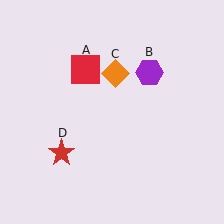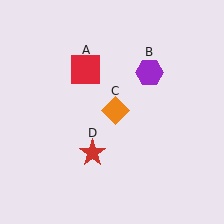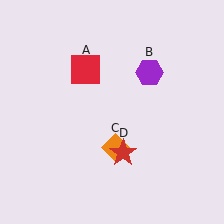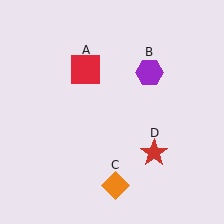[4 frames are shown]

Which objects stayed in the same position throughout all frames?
Red square (object A) and purple hexagon (object B) remained stationary.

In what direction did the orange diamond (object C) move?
The orange diamond (object C) moved down.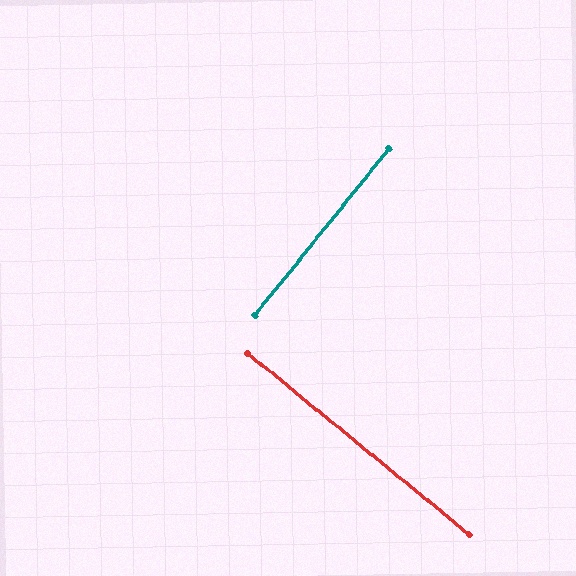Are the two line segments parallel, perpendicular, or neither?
Perpendicular — they meet at approximately 89°.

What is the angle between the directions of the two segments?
Approximately 89 degrees.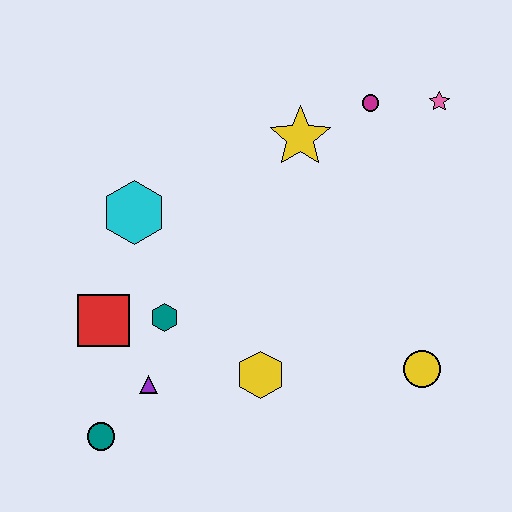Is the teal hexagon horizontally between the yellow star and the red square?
Yes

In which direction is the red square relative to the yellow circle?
The red square is to the left of the yellow circle.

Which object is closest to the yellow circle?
The yellow hexagon is closest to the yellow circle.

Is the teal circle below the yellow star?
Yes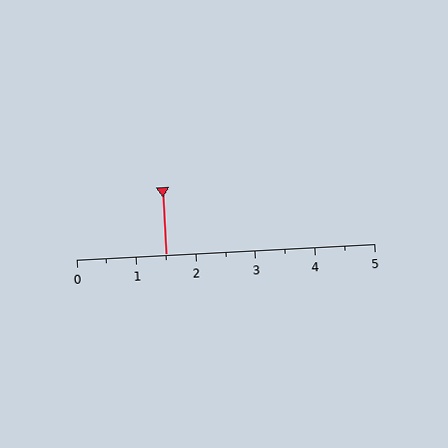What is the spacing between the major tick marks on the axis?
The major ticks are spaced 1 apart.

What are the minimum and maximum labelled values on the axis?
The axis runs from 0 to 5.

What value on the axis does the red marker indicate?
The marker indicates approximately 1.5.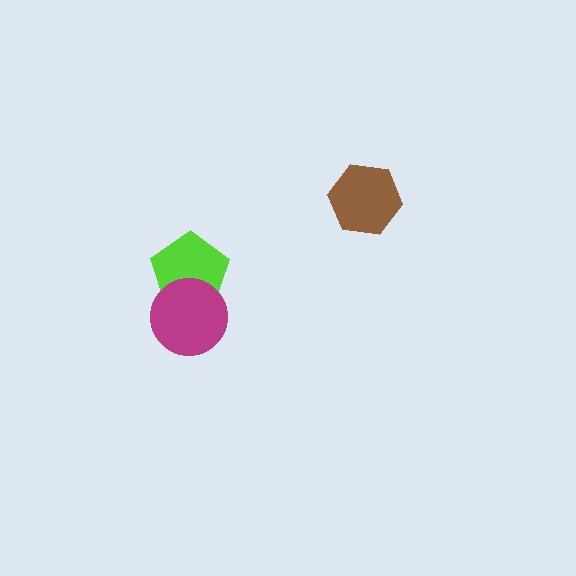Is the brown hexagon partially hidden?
No, no other shape covers it.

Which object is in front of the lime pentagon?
The magenta circle is in front of the lime pentagon.